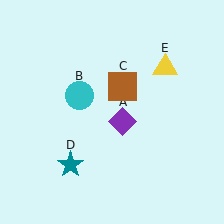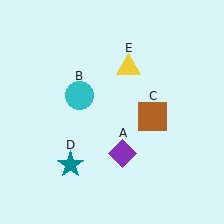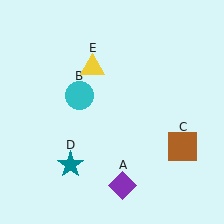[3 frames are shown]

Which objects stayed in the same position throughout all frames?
Cyan circle (object B) and teal star (object D) remained stationary.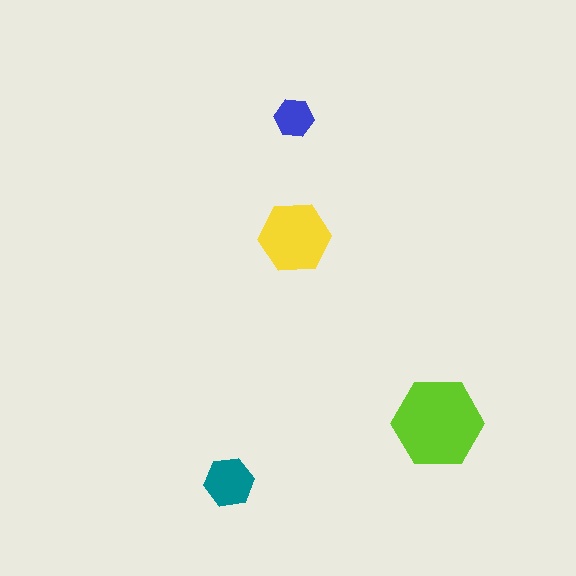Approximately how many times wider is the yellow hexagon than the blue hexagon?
About 2 times wider.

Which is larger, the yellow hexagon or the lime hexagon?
The lime one.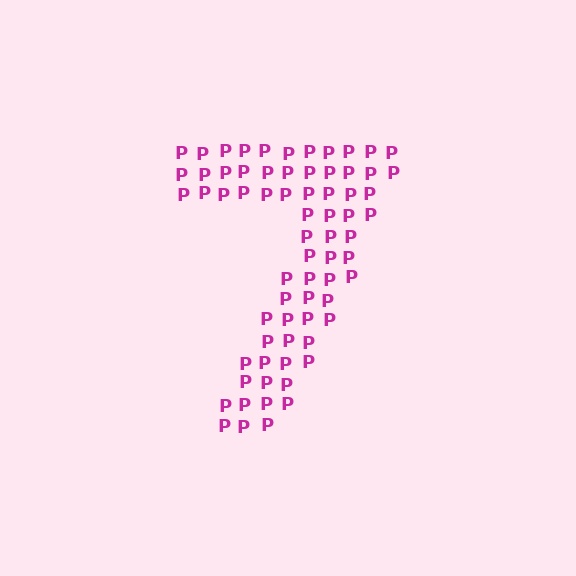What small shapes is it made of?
It is made of small letter P's.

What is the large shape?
The large shape is the digit 7.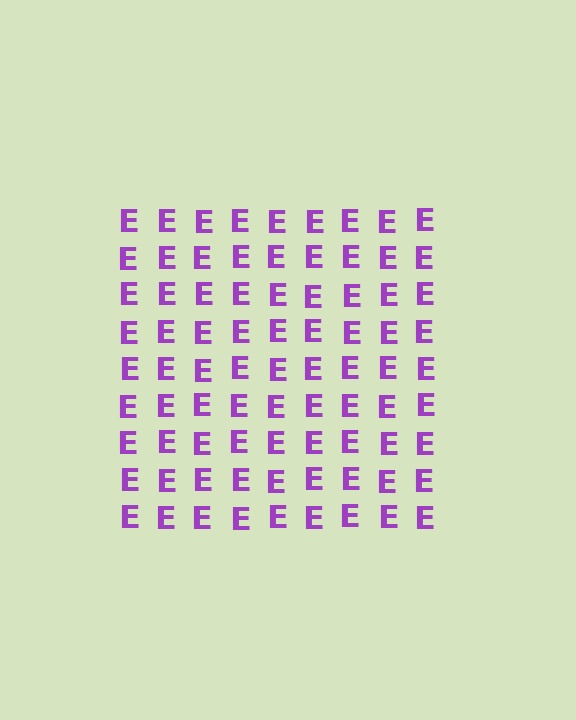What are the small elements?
The small elements are letter E's.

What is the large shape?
The large shape is a square.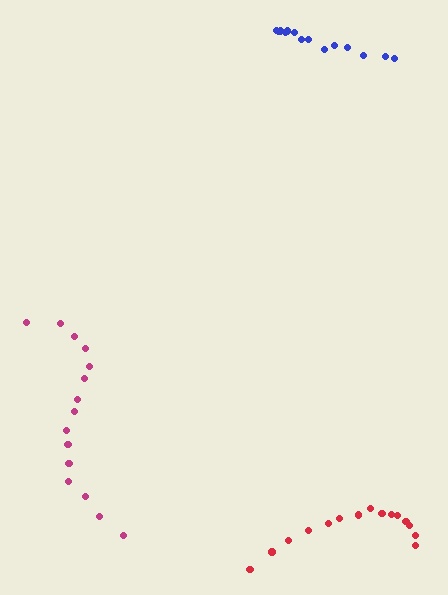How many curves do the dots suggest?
There are 3 distinct paths.